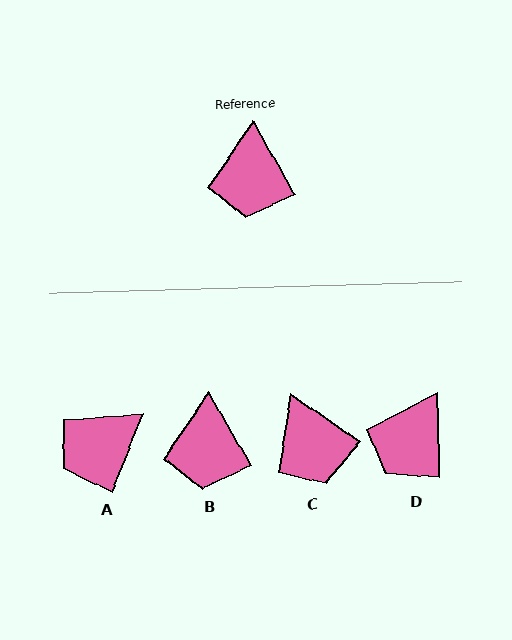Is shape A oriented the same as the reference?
No, it is off by about 52 degrees.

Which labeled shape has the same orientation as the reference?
B.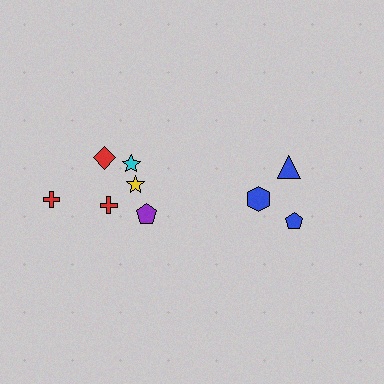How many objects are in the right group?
There are 3 objects.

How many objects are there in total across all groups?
There are 9 objects.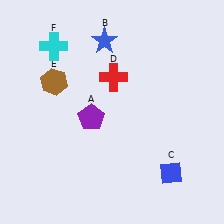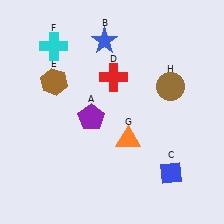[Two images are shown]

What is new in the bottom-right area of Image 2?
An orange triangle (G) was added in the bottom-right area of Image 2.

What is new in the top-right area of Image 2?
A brown circle (H) was added in the top-right area of Image 2.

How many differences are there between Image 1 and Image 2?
There are 2 differences between the two images.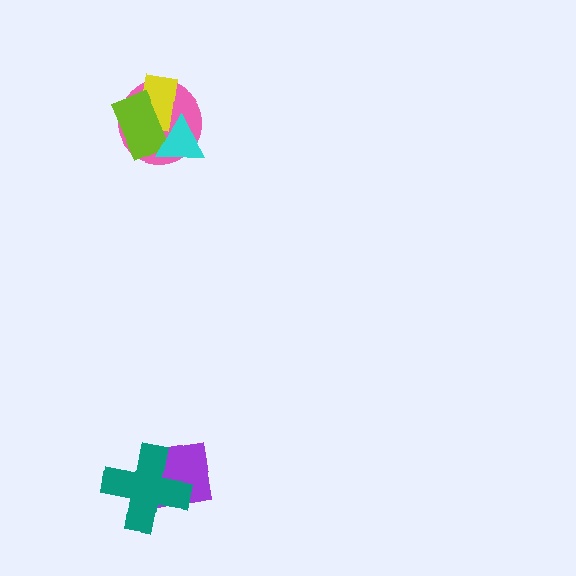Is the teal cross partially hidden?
No, no other shape covers it.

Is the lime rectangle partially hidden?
Yes, it is partially covered by another shape.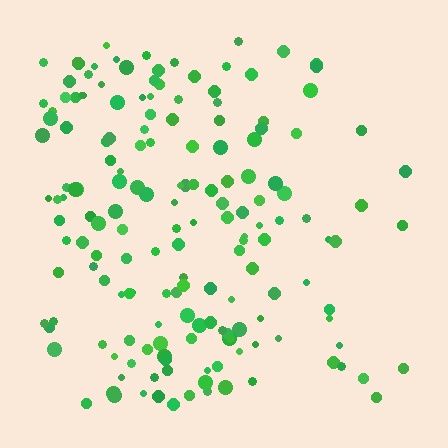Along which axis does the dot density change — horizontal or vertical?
Horizontal.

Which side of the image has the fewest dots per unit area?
The right.